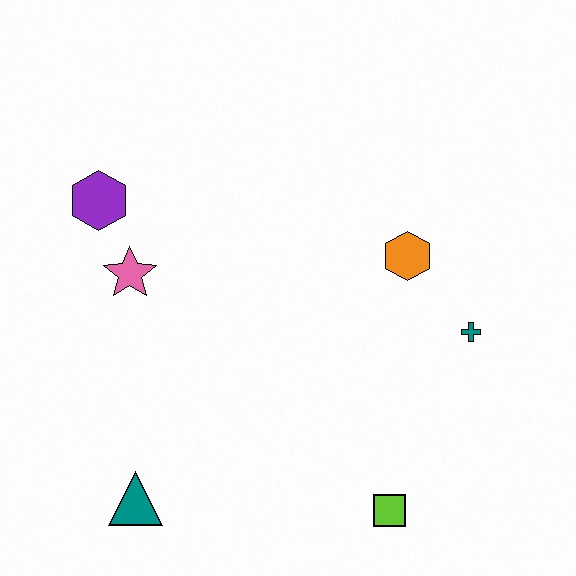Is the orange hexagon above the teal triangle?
Yes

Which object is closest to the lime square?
The teal cross is closest to the lime square.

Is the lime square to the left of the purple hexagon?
No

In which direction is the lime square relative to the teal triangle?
The lime square is to the right of the teal triangle.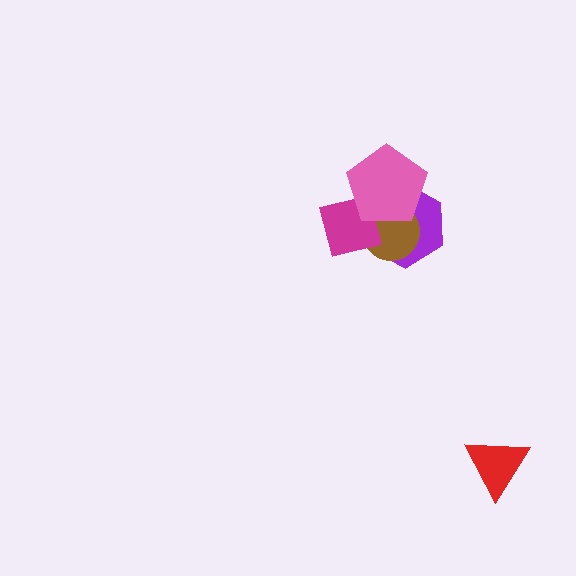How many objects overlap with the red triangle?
0 objects overlap with the red triangle.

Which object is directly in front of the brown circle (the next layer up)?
The magenta square is directly in front of the brown circle.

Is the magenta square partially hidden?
Yes, it is partially covered by another shape.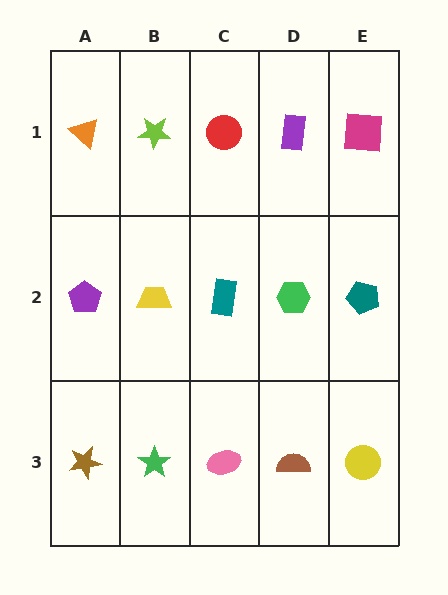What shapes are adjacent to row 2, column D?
A purple rectangle (row 1, column D), a brown semicircle (row 3, column D), a teal rectangle (row 2, column C), a teal pentagon (row 2, column E).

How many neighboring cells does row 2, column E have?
3.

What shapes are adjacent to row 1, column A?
A purple pentagon (row 2, column A), a lime star (row 1, column B).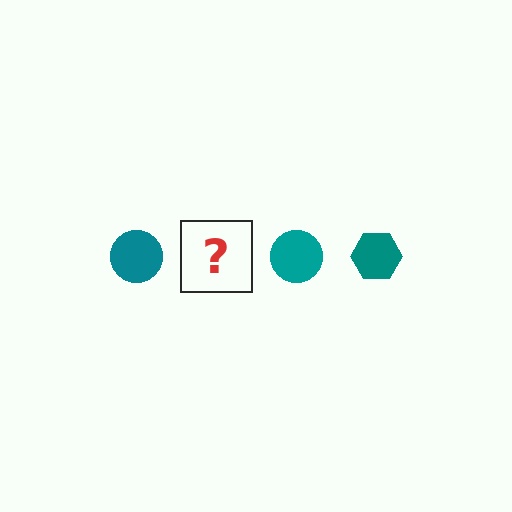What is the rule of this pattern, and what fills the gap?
The rule is that the pattern cycles through circle, hexagon shapes in teal. The gap should be filled with a teal hexagon.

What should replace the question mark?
The question mark should be replaced with a teal hexagon.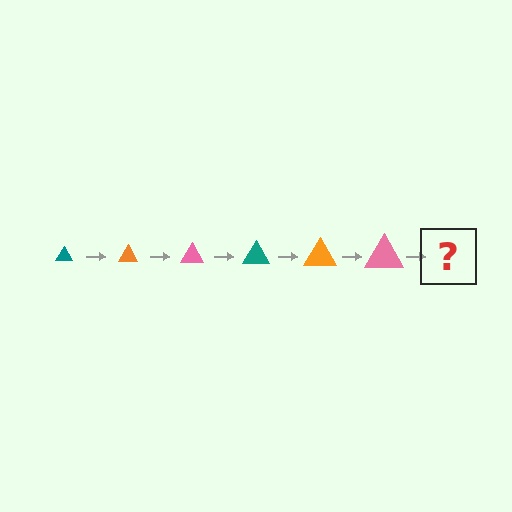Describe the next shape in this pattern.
It should be a teal triangle, larger than the previous one.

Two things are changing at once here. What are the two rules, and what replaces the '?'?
The two rules are that the triangle grows larger each step and the color cycles through teal, orange, and pink. The '?' should be a teal triangle, larger than the previous one.